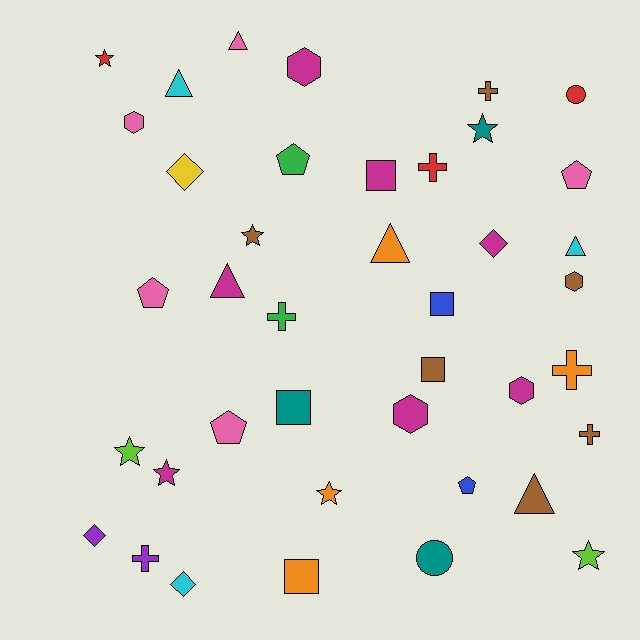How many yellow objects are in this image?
There is 1 yellow object.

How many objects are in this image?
There are 40 objects.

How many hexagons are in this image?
There are 5 hexagons.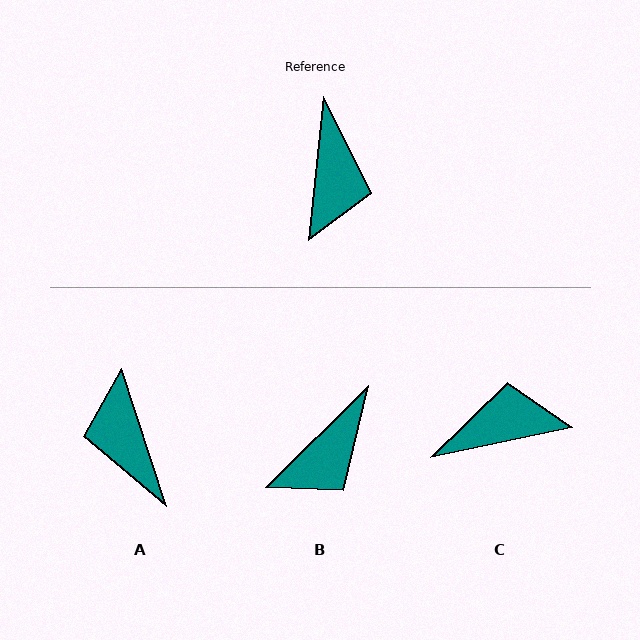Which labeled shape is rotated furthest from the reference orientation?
A, about 156 degrees away.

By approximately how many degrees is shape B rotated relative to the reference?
Approximately 40 degrees clockwise.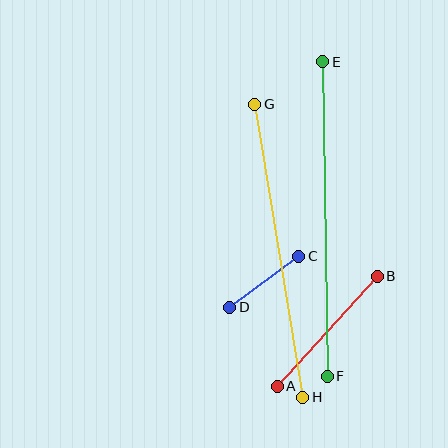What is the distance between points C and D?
The distance is approximately 86 pixels.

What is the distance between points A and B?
The distance is approximately 149 pixels.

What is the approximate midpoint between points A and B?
The midpoint is at approximately (327, 331) pixels.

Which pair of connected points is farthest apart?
Points E and F are farthest apart.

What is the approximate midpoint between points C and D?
The midpoint is at approximately (264, 282) pixels.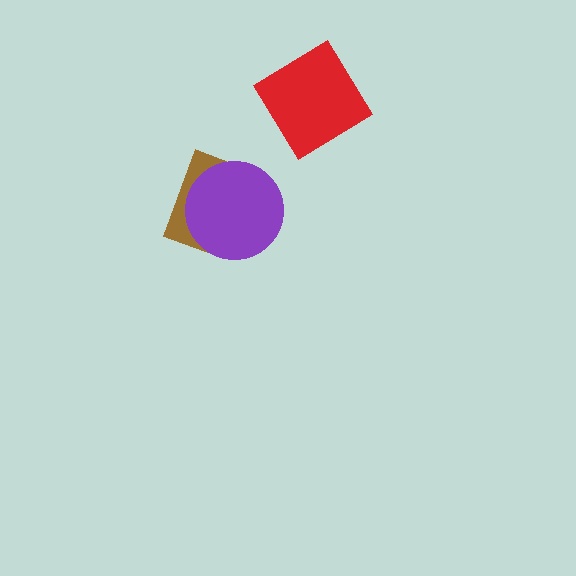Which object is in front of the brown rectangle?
The purple circle is in front of the brown rectangle.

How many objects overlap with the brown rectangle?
1 object overlaps with the brown rectangle.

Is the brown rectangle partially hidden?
Yes, it is partially covered by another shape.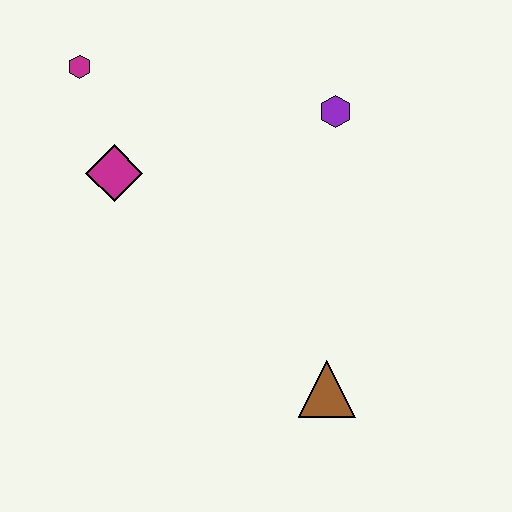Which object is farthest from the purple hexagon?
The brown triangle is farthest from the purple hexagon.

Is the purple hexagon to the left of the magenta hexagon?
No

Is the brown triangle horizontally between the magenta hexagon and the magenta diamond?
No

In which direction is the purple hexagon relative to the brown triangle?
The purple hexagon is above the brown triangle.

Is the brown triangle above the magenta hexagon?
No